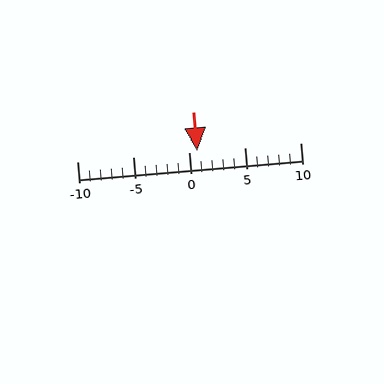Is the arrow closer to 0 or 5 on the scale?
The arrow is closer to 0.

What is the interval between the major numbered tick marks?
The major tick marks are spaced 5 units apart.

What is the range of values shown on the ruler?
The ruler shows values from -10 to 10.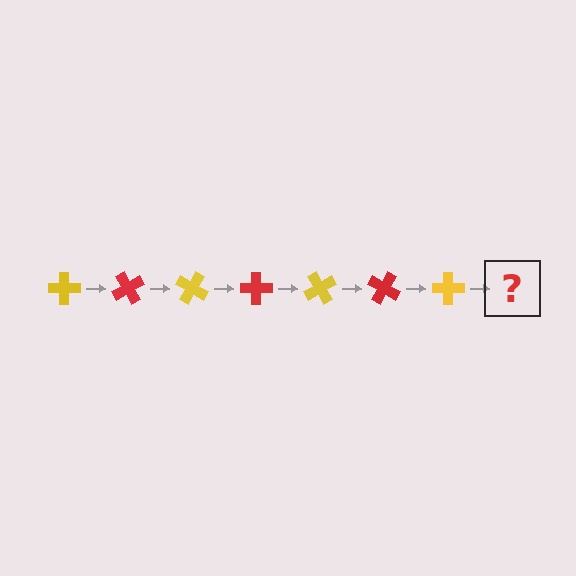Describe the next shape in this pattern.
It should be a red cross, rotated 420 degrees from the start.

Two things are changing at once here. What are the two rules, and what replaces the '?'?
The two rules are that it rotates 60 degrees each step and the color cycles through yellow and red. The '?' should be a red cross, rotated 420 degrees from the start.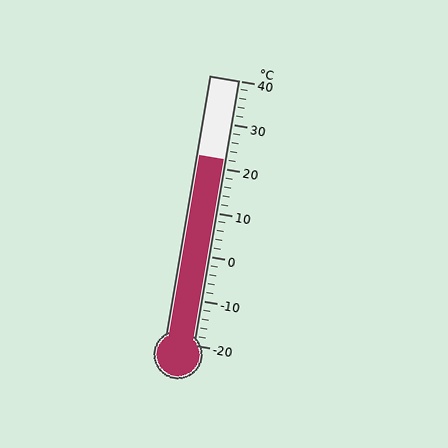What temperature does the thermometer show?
The thermometer shows approximately 22°C.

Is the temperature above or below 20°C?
The temperature is above 20°C.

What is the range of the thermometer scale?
The thermometer scale ranges from -20°C to 40°C.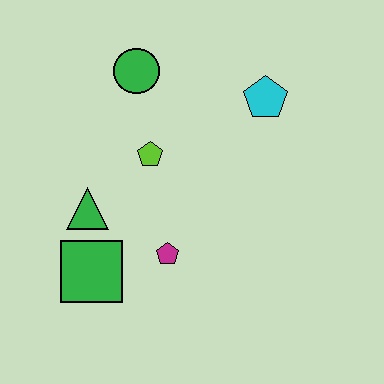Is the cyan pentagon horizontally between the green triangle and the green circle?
No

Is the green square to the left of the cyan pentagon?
Yes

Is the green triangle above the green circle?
No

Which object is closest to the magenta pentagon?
The green square is closest to the magenta pentagon.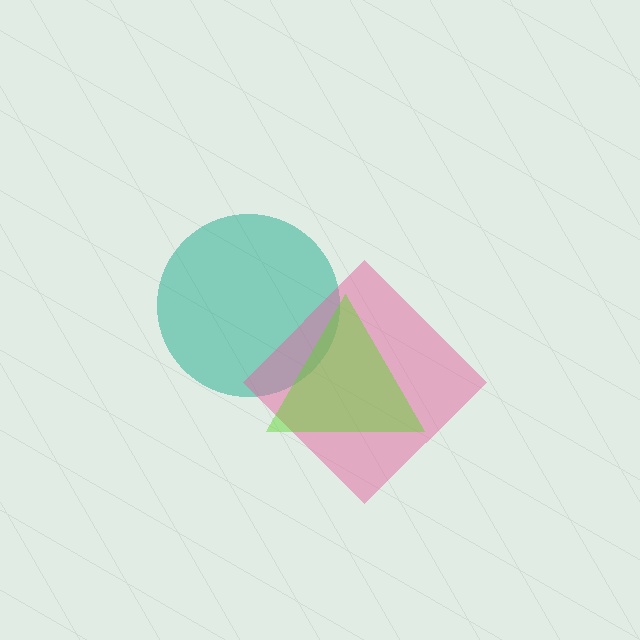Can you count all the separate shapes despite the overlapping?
Yes, there are 3 separate shapes.